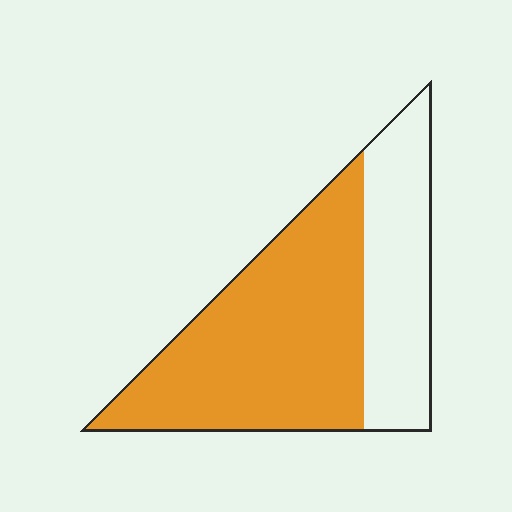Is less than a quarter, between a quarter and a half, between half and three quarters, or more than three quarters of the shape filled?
Between half and three quarters.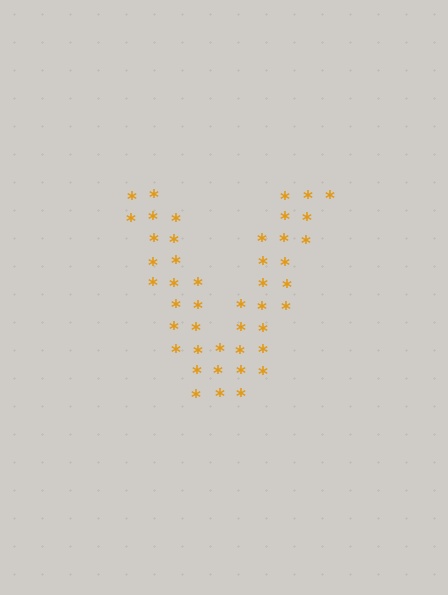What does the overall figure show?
The overall figure shows the letter V.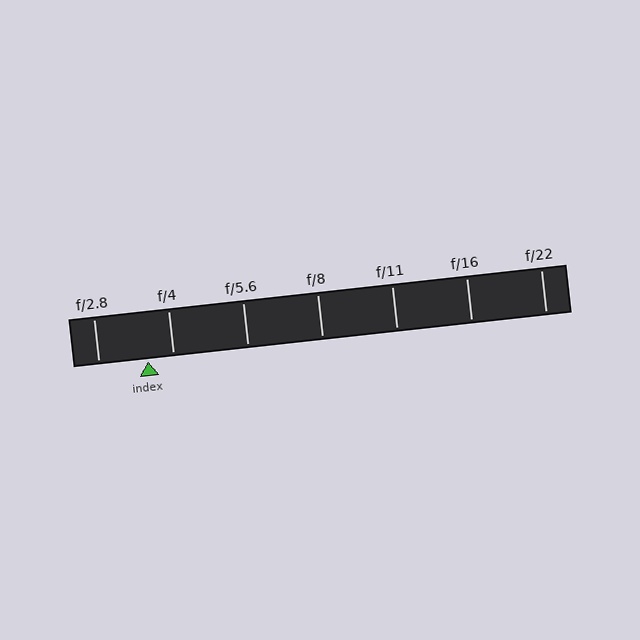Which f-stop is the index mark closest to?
The index mark is closest to f/4.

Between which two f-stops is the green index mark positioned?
The index mark is between f/2.8 and f/4.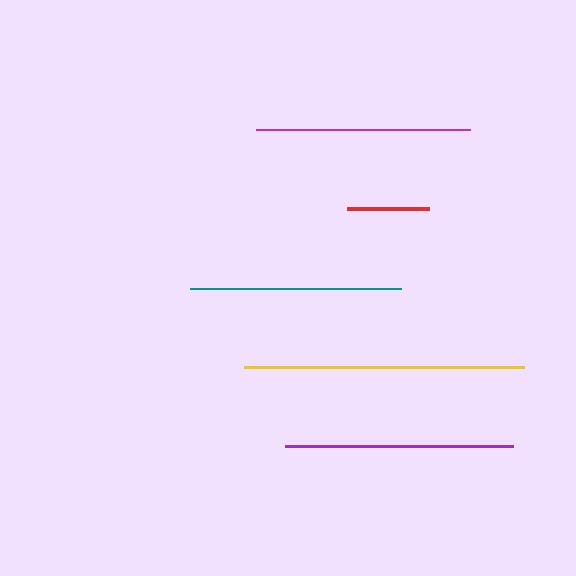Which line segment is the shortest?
The red line is the shortest at approximately 82 pixels.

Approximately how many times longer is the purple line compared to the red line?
The purple line is approximately 2.8 times the length of the red line.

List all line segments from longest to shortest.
From longest to shortest: yellow, purple, magenta, teal, red.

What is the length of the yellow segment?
The yellow segment is approximately 280 pixels long.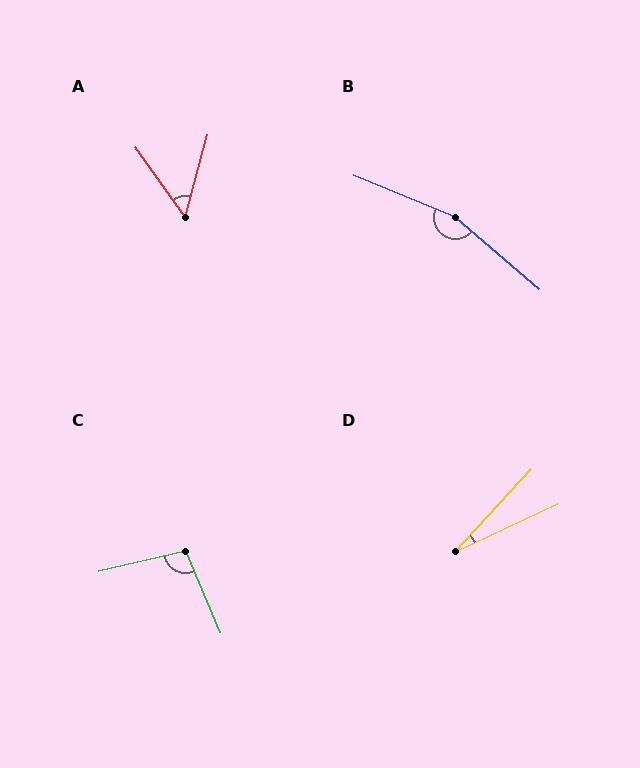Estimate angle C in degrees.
Approximately 99 degrees.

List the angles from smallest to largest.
D (22°), A (51°), C (99°), B (162°).